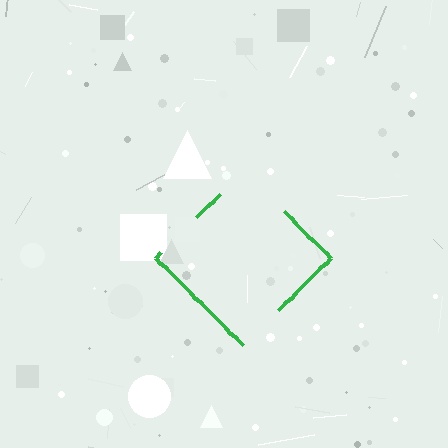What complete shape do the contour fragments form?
The contour fragments form a diamond.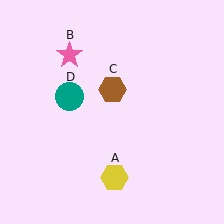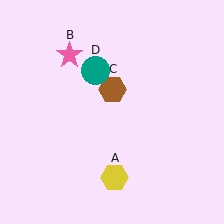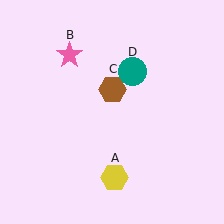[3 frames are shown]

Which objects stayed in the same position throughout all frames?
Yellow hexagon (object A) and pink star (object B) and brown hexagon (object C) remained stationary.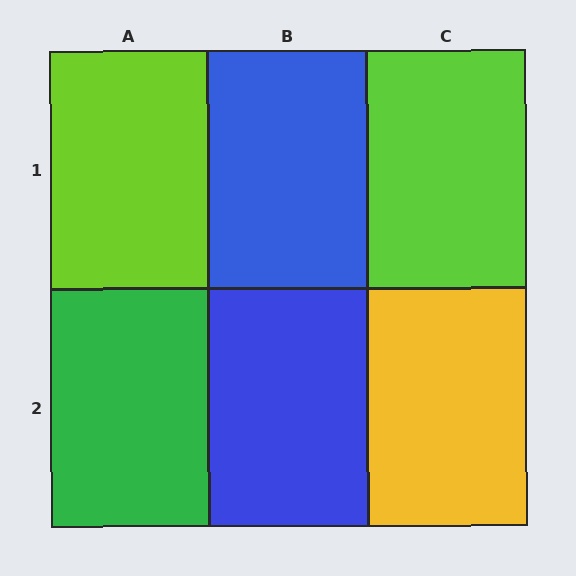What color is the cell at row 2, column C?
Yellow.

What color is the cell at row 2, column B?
Blue.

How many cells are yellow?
1 cell is yellow.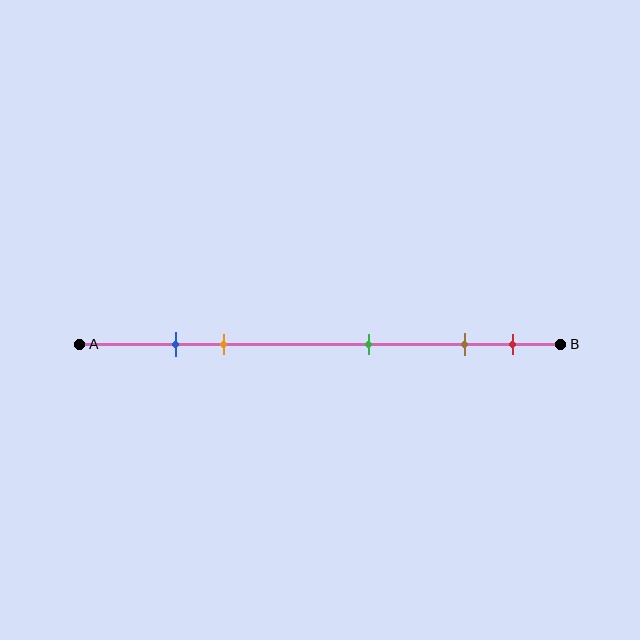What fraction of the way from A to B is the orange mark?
The orange mark is approximately 30% (0.3) of the way from A to B.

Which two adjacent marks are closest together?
The blue and orange marks are the closest adjacent pair.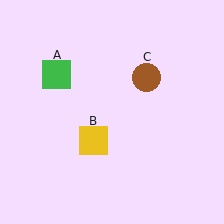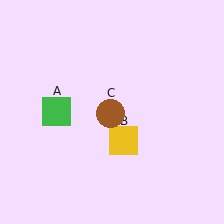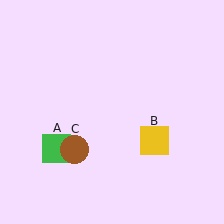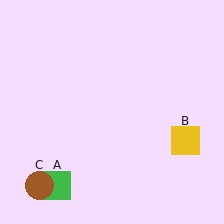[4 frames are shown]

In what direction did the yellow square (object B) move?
The yellow square (object B) moved right.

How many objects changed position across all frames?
3 objects changed position: green square (object A), yellow square (object B), brown circle (object C).